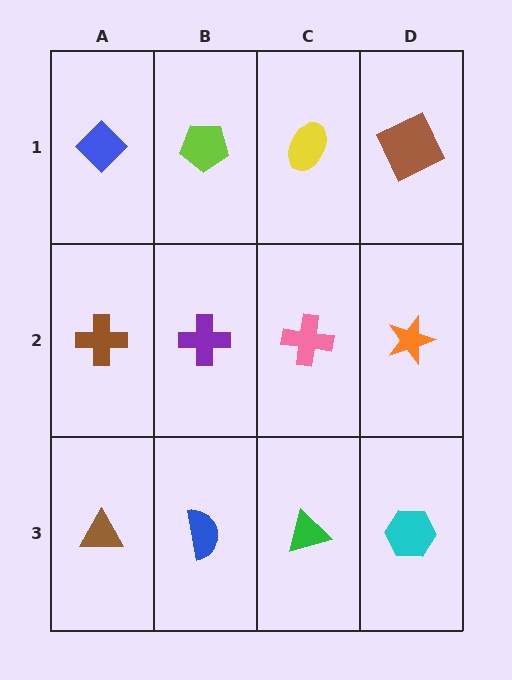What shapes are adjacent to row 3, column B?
A purple cross (row 2, column B), a brown triangle (row 3, column A), a green triangle (row 3, column C).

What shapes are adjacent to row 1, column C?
A pink cross (row 2, column C), a lime pentagon (row 1, column B), a brown square (row 1, column D).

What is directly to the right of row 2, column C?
An orange star.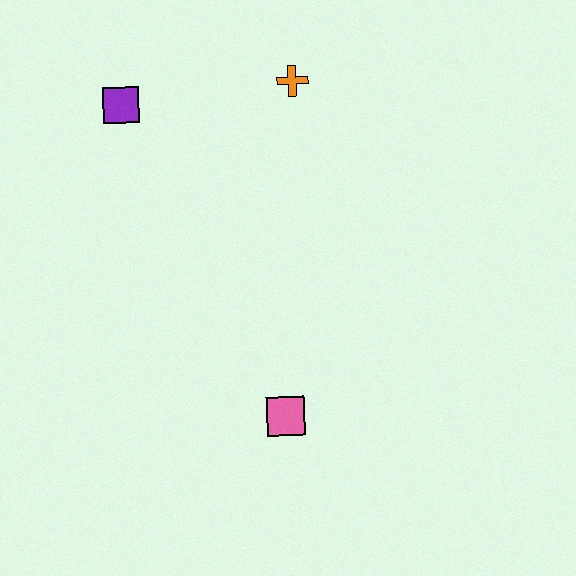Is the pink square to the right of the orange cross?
No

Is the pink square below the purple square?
Yes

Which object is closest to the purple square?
The orange cross is closest to the purple square.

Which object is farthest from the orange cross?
The pink square is farthest from the orange cross.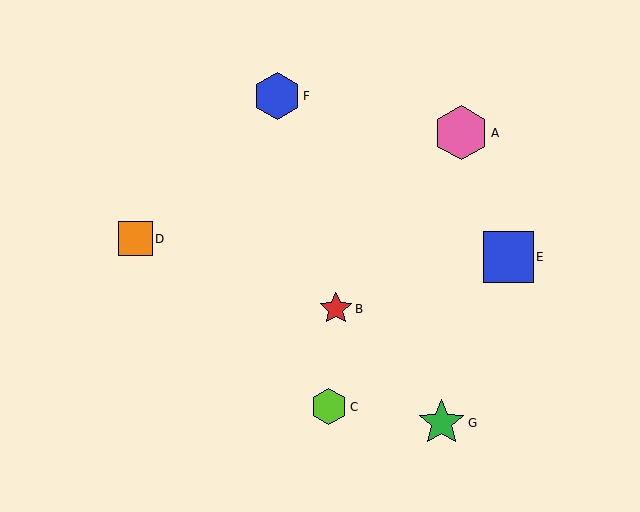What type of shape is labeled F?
Shape F is a blue hexagon.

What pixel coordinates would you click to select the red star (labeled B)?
Click at (336, 309) to select the red star B.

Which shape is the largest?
The pink hexagon (labeled A) is the largest.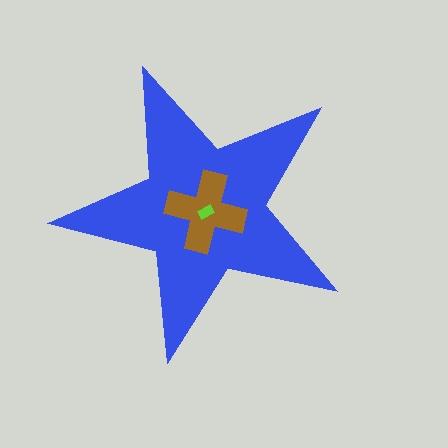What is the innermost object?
The lime rectangle.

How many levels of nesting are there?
3.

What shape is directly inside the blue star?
The brown cross.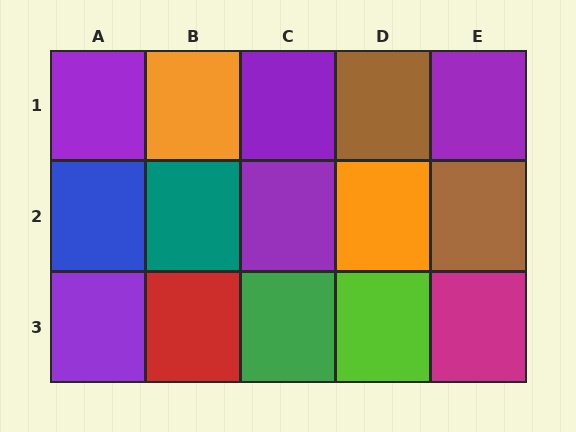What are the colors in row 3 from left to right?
Purple, red, green, lime, magenta.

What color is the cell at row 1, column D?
Brown.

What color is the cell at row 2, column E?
Brown.